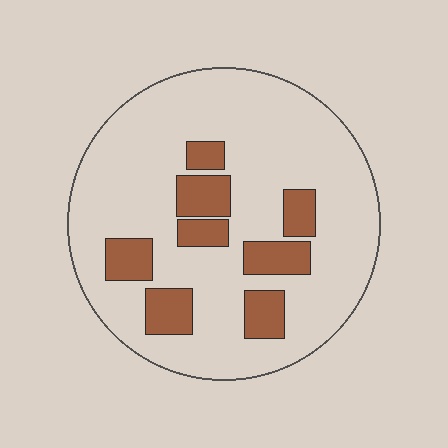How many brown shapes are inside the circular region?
8.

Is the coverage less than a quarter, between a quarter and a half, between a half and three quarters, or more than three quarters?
Less than a quarter.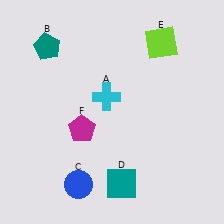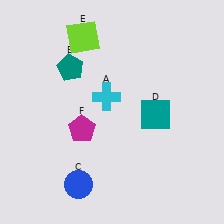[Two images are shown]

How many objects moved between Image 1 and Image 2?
3 objects moved between the two images.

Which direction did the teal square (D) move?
The teal square (D) moved up.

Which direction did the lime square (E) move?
The lime square (E) moved left.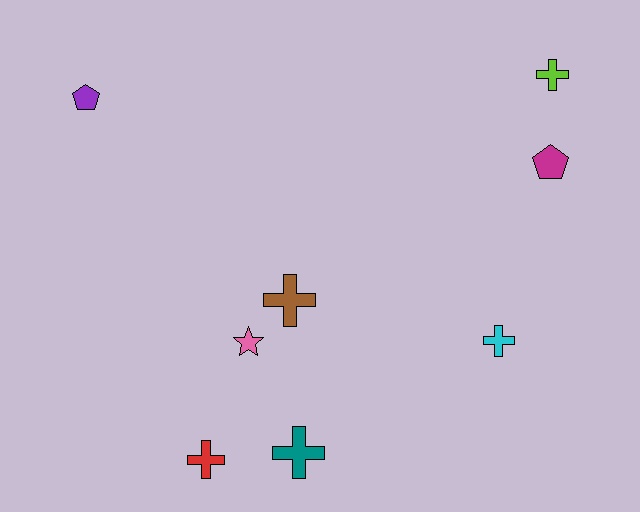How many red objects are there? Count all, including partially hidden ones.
There is 1 red object.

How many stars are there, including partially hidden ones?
There is 1 star.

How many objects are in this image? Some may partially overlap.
There are 8 objects.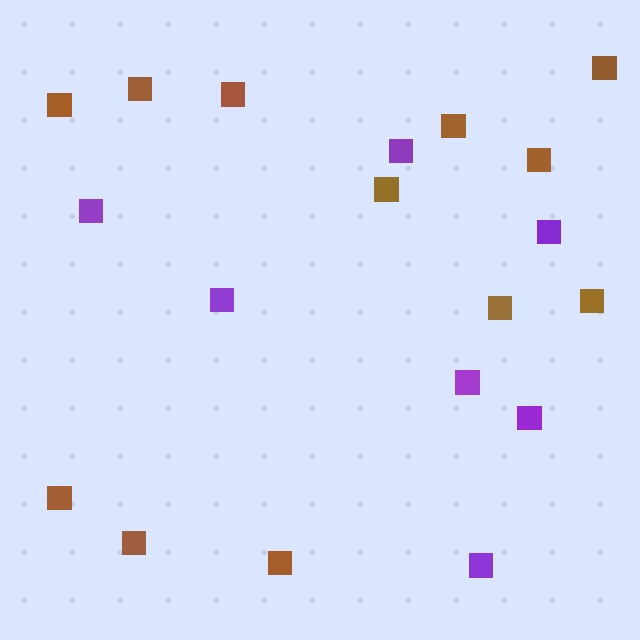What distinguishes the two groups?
There are 2 groups: one group of brown squares (12) and one group of purple squares (7).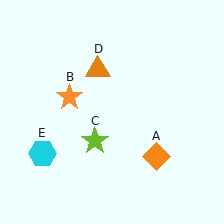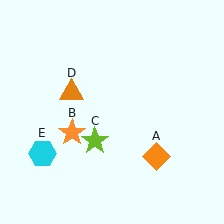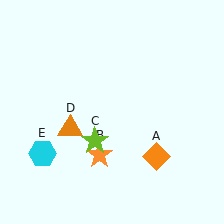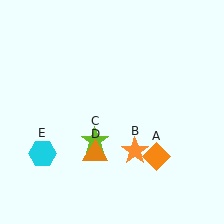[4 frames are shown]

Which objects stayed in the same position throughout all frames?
Orange diamond (object A) and lime star (object C) and cyan hexagon (object E) remained stationary.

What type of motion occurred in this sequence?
The orange star (object B), orange triangle (object D) rotated counterclockwise around the center of the scene.